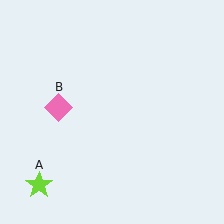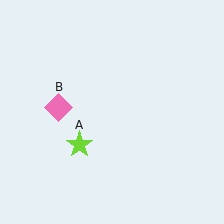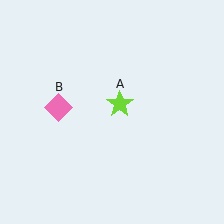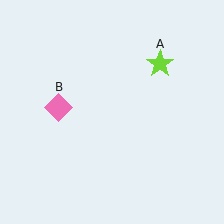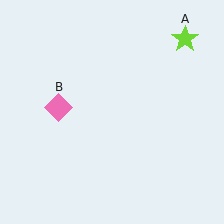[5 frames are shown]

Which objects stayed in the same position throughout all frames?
Pink diamond (object B) remained stationary.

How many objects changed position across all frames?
1 object changed position: lime star (object A).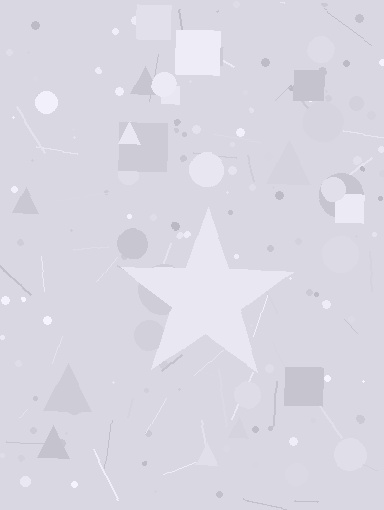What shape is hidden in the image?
A star is hidden in the image.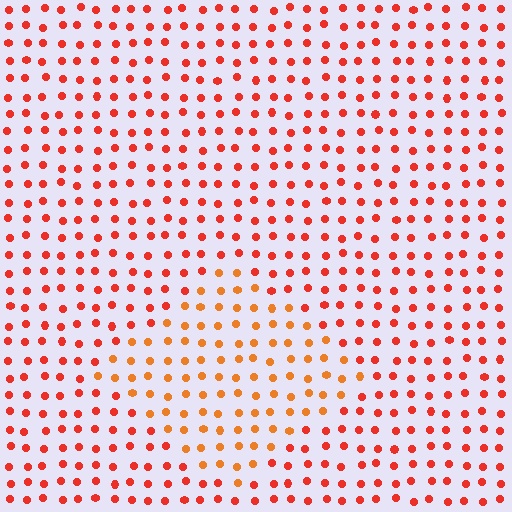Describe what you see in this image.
The image is filled with small red elements in a uniform arrangement. A diamond-shaped region is visible where the elements are tinted to a slightly different hue, forming a subtle color boundary.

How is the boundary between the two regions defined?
The boundary is defined purely by a slight shift in hue (about 25 degrees). Spacing, size, and orientation are identical on both sides.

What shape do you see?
I see a diamond.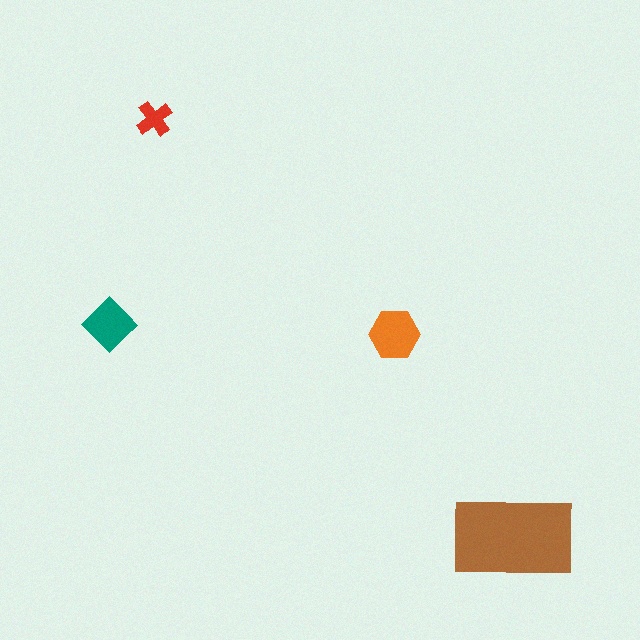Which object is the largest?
The brown rectangle.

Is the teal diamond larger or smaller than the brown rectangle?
Smaller.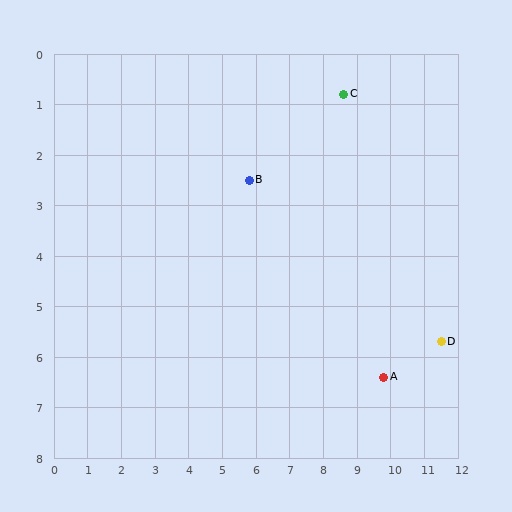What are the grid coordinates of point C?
Point C is at approximately (8.6, 0.8).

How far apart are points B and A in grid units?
Points B and A are about 5.6 grid units apart.